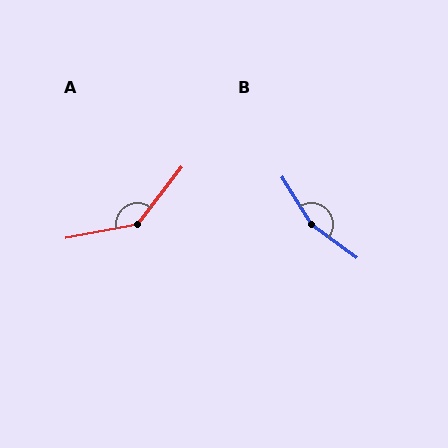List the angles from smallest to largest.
A (139°), B (158°).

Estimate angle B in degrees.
Approximately 158 degrees.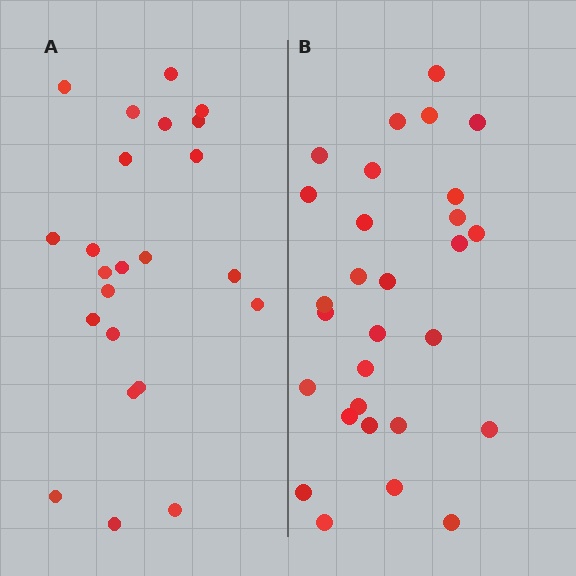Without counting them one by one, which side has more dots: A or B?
Region B (the right region) has more dots.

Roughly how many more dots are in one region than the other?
Region B has about 6 more dots than region A.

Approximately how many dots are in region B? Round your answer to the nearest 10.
About 30 dots. (The exact count is 29, which rounds to 30.)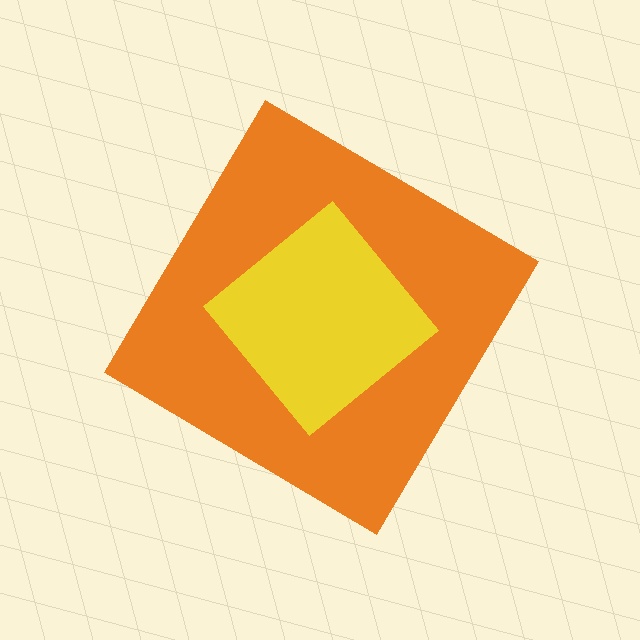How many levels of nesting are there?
2.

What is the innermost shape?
The yellow diamond.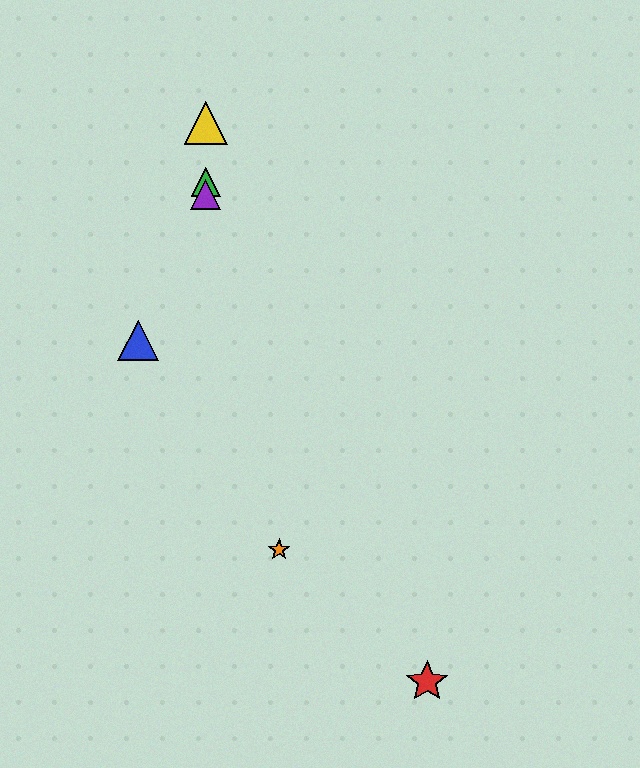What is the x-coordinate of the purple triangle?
The purple triangle is at x≈206.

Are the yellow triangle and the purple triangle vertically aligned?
Yes, both are at x≈206.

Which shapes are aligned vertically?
The green triangle, the yellow triangle, the purple triangle are aligned vertically.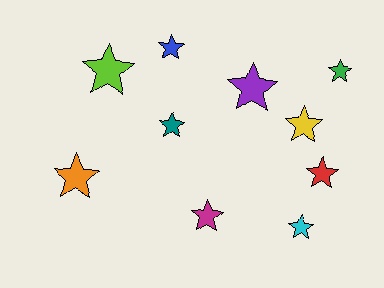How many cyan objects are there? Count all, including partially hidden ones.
There is 1 cyan object.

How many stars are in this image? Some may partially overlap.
There are 10 stars.